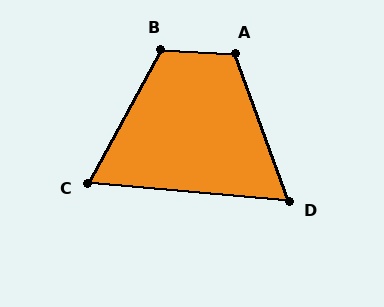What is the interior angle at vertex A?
Approximately 114 degrees (obtuse).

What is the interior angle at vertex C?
Approximately 66 degrees (acute).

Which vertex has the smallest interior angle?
D, at approximately 65 degrees.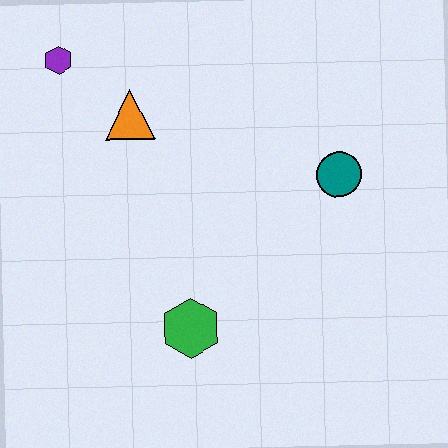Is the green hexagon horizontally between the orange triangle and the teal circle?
Yes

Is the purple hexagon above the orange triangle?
Yes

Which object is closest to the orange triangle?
The purple hexagon is closest to the orange triangle.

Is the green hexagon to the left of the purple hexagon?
No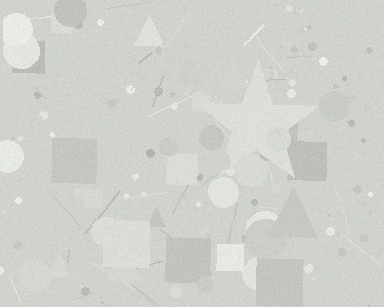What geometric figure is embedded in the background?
A star is embedded in the background.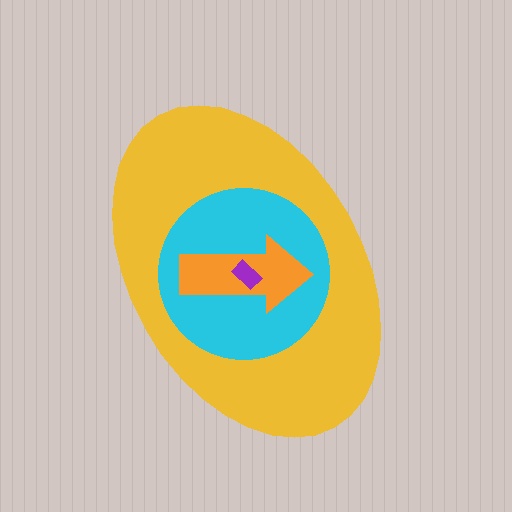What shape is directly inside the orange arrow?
The purple rectangle.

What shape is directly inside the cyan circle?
The orange arrow.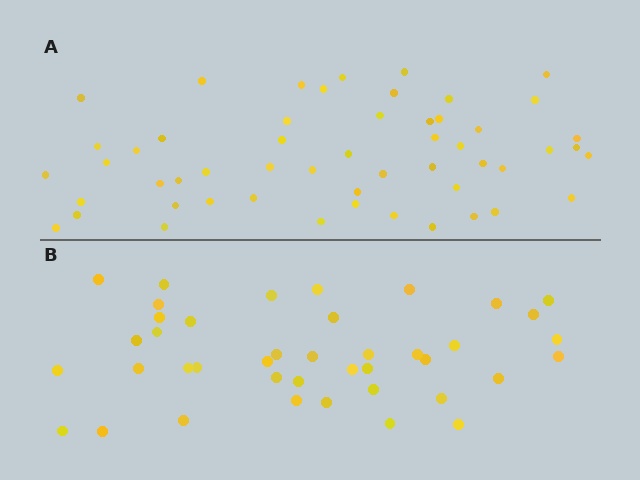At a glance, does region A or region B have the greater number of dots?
Region A (the top region) has more dots.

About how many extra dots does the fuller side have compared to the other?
Region A has roughly 12 or so more dots than region B.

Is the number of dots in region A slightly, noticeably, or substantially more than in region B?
Region A has noticeably more, but not dramatically so. The ratio is roughly 1.3 to 1.